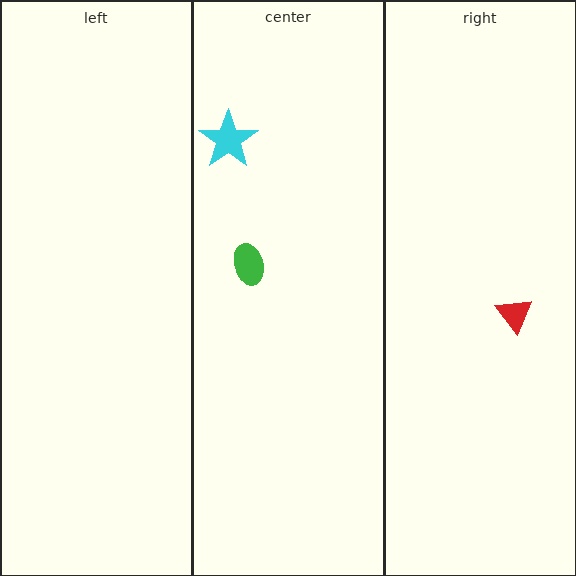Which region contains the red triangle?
The right region.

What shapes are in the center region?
The cyan star, the green ellipse.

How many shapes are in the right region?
1.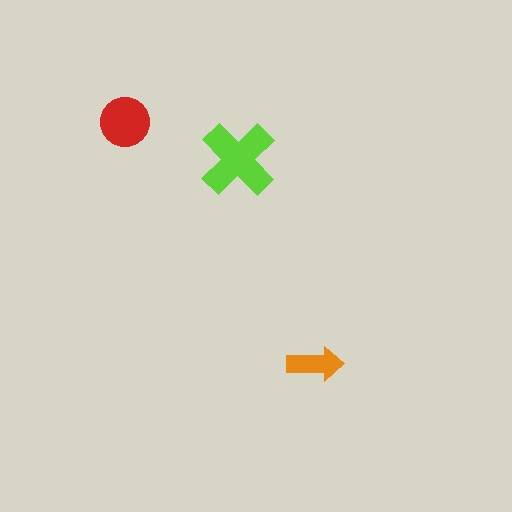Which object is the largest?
The lime cross.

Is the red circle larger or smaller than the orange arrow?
Larger.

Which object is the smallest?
The orange arrow.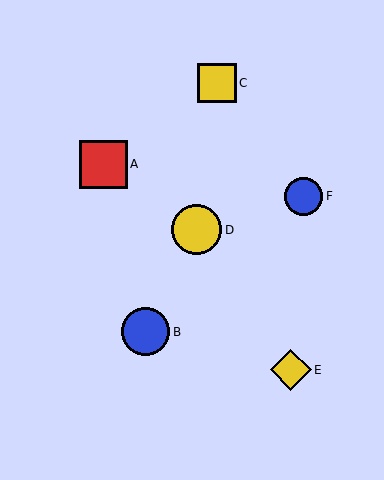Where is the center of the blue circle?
The center of the blue circle is at (146, 332).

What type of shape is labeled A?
Shape A is a red square.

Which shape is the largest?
The yellow circle (labeled D) is the largest.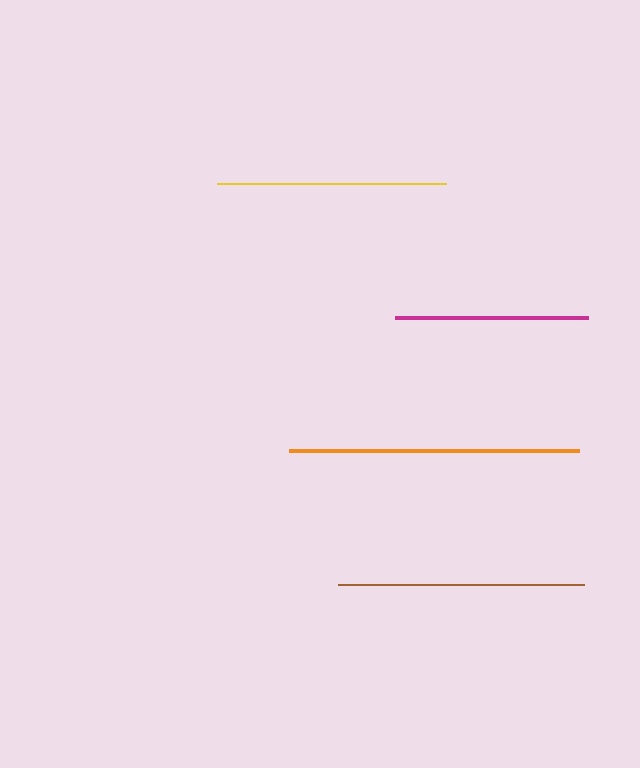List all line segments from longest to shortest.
From longest to shortest: orange, brown, yellow, magenta.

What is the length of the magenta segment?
The magenta segment is approximately 193 pixels long.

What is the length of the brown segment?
The brown segment is approximately 246 pixels long.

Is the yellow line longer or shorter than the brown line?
The brown line is longer than the yellow line.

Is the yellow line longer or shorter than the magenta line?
The yellow line is longer than the magenta line.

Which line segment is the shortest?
The magenta line is the shortest at approximately 193 pixels.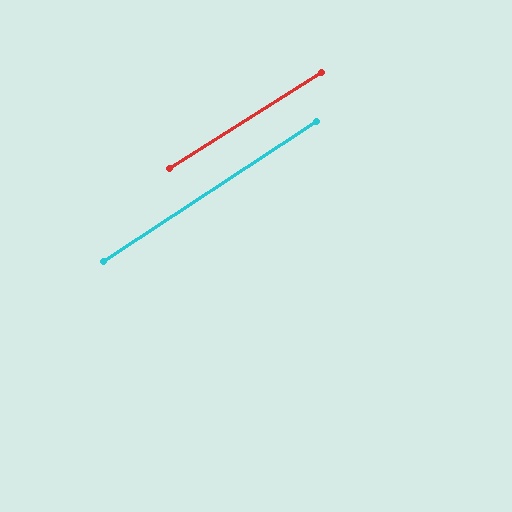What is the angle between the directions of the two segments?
Approximately 1 degree.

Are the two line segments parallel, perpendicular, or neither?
Parallel — their directions differ by only 1.2°.